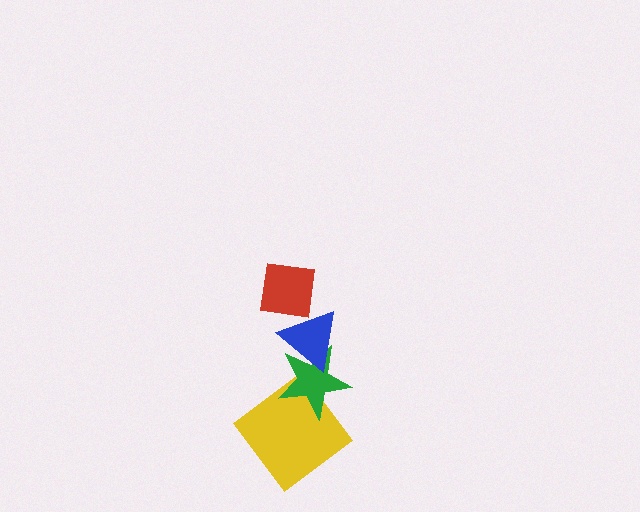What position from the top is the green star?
The green star is 3rd from the top.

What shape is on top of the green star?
The blue triangle is on top of the green star.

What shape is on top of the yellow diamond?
The green star is on top of the yellow diamond.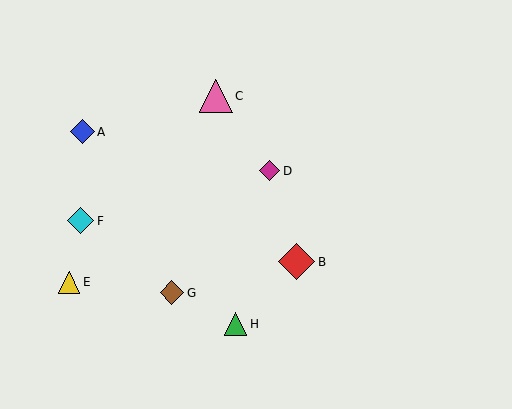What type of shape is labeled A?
Shape A is a blue diamond.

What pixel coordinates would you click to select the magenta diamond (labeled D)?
Click at (270, 171) to select the magenta diamond D.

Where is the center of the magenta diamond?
The center of the magenta diamond is at (270, 171).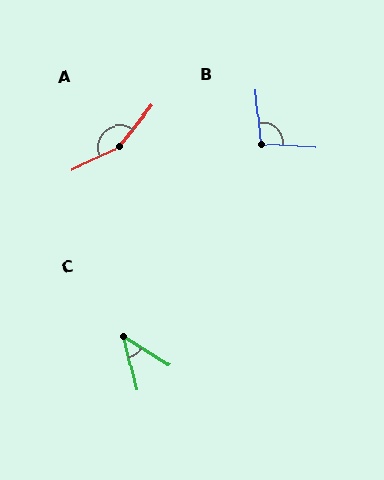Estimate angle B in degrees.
Approximately 99 degrees.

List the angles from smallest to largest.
C (45°), B (99°), A (154°).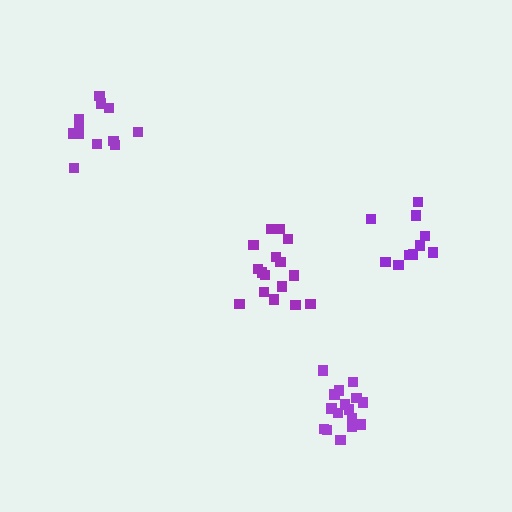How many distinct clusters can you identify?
There are 4 distinct clusters.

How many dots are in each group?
Group 1: 16 dots, Group 2: 10 dots, Group 3: 12 dots, Group 4: 16 dots (54 total).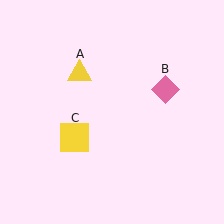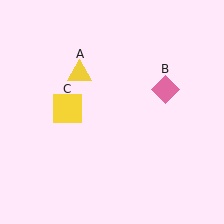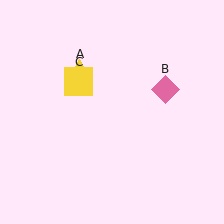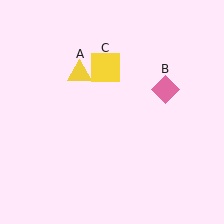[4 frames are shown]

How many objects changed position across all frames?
1 object changed position: yellow square (object C).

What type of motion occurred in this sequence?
The yellow square (object C) rotated clockwise around the center of the scene.